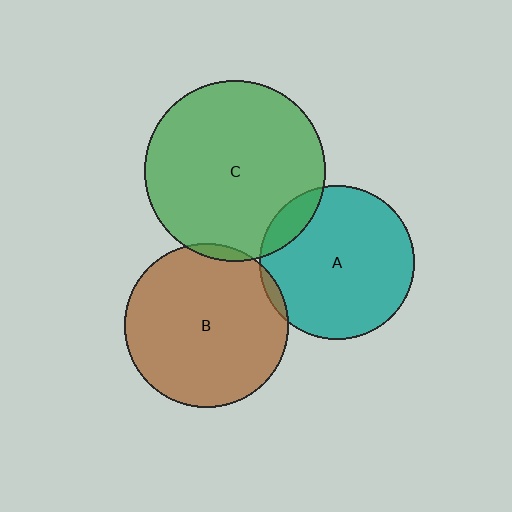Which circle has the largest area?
Circle C (green).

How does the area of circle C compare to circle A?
Approximately 1.4 times.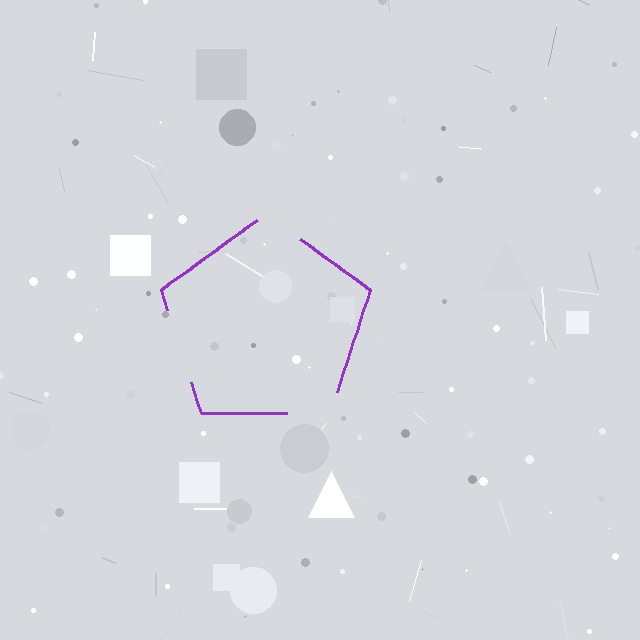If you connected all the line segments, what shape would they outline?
They would outline a pentagon.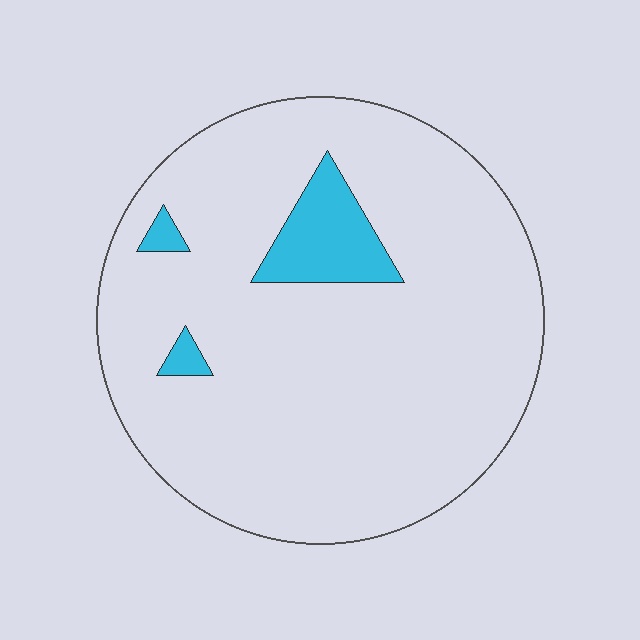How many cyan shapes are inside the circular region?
3.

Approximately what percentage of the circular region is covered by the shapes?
Approximately 10%.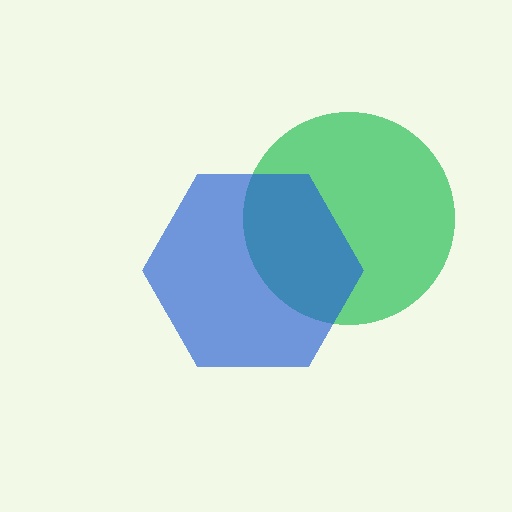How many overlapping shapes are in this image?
There are 2 overlapping shapes in the image.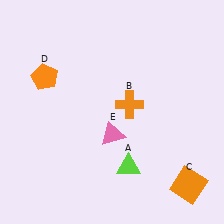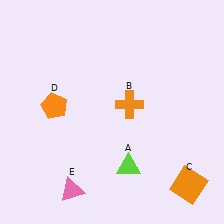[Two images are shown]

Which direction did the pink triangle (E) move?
The pink triangle (E) moved down.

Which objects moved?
The objects that moved are: the orange pentagon (D), the pink triangle (E).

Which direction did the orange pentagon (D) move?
The orange pentagon (D) moved down.